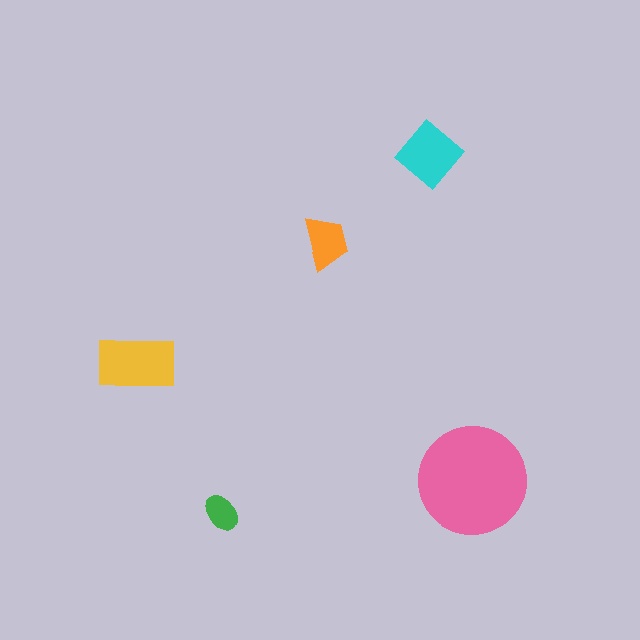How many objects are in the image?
There are 5 objects in the image.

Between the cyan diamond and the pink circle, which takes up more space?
The pink circle.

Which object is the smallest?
The green ellipse.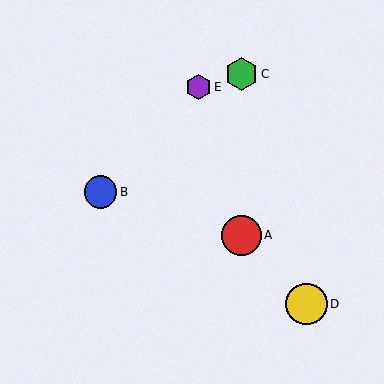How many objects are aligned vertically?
2 objects (A, C) are aligned vertically.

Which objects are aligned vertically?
Objects A, C are aligned vertically.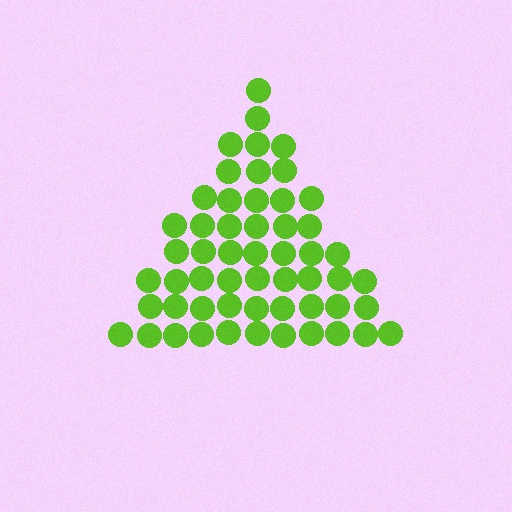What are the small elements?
The small elements are circles.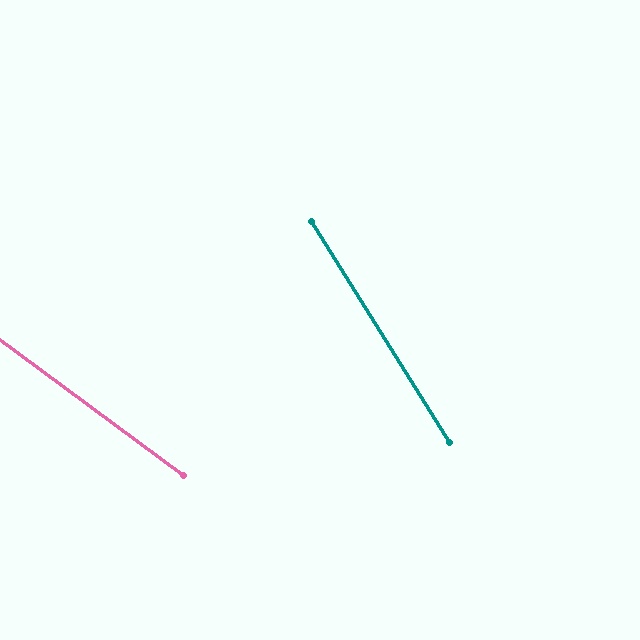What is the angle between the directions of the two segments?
Approximately 22 degrees.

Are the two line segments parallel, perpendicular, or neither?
Neither parallel nor perpendicular — they differ by about 22°.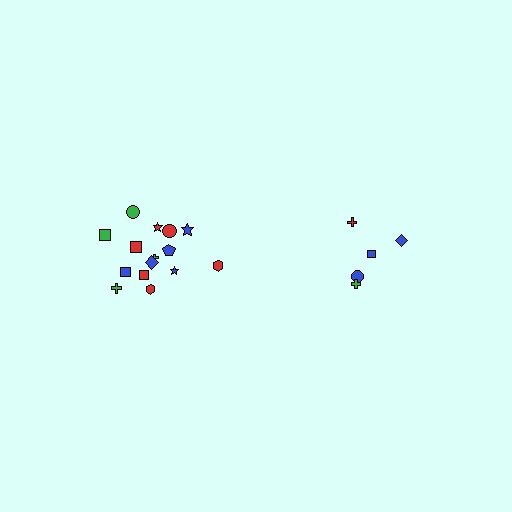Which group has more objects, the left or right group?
The left group.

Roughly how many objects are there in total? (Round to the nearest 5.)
Roughly 20 objects in total.